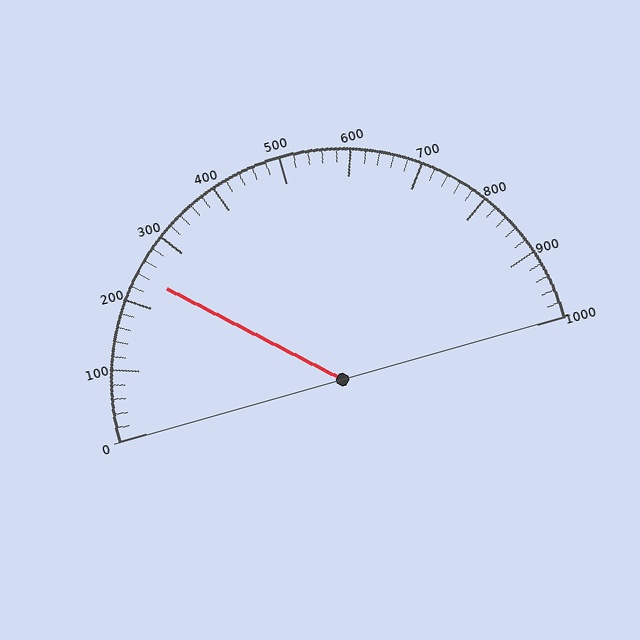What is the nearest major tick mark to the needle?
The nearest major tick mark is 200.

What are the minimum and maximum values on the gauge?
The gauge ranges from 0 to 1000.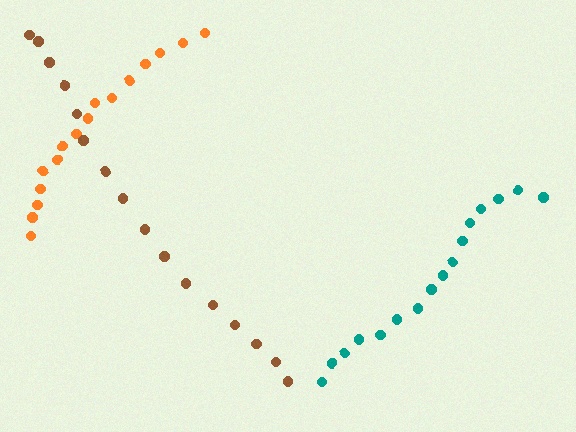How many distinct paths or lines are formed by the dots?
There are 3 distinct paths.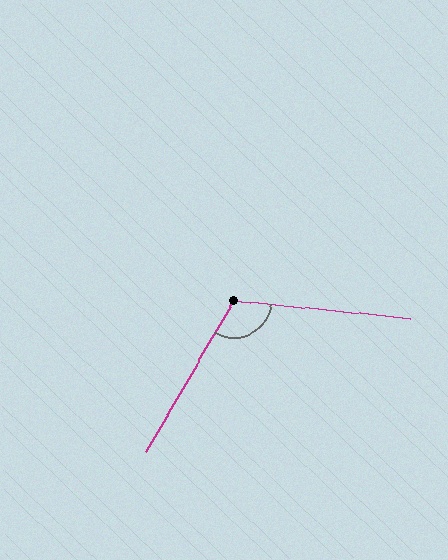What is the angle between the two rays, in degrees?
Approximately 114 degrees.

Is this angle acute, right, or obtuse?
It is obtuse.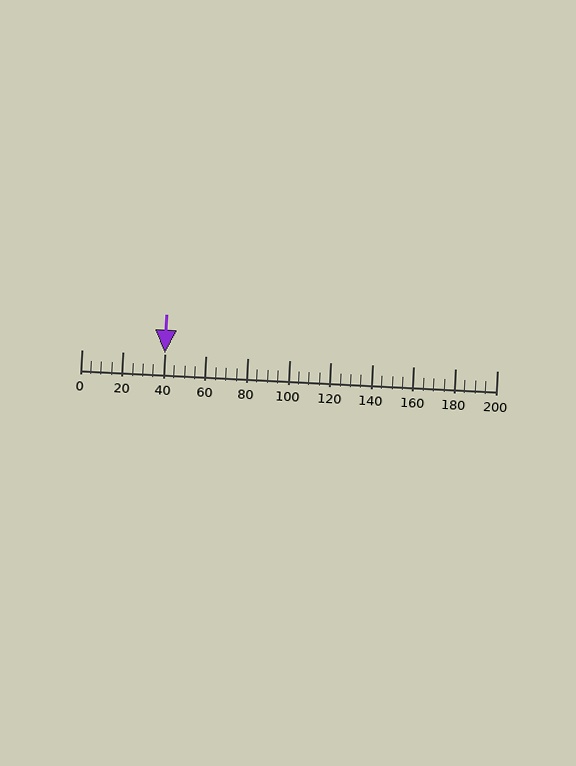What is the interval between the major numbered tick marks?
The major tick marks are spaced 20 units apart.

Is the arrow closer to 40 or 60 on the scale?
The arrow is closer to 40.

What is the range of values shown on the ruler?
The ruler shows values from 0 to 200.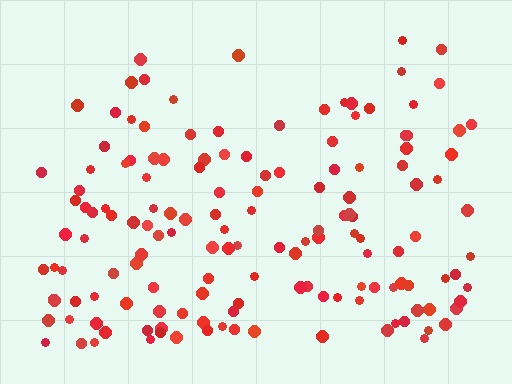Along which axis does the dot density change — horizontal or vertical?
Vertical.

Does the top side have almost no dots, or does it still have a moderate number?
Still a moderate number, just noticeably fewer than the bottom.